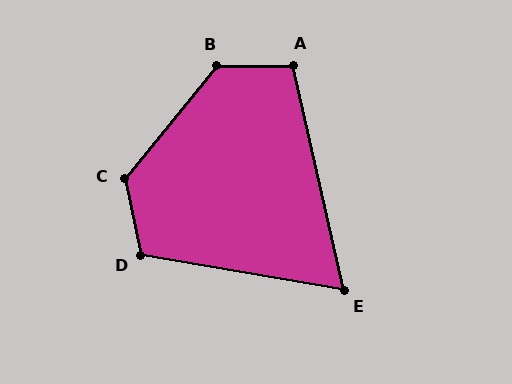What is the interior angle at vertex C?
Approximately 129 degrees (obtuse).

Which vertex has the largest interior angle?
B, at approximately 130 degrees.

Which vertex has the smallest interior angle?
E, at approximately 68 degrees.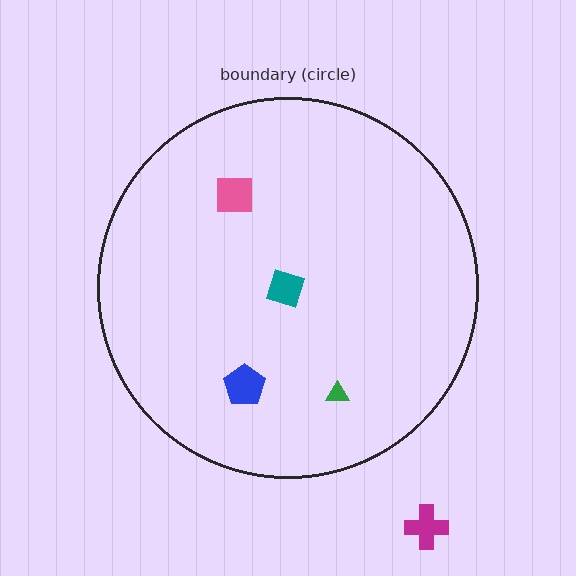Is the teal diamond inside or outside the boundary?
Inside.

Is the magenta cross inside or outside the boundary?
Outside.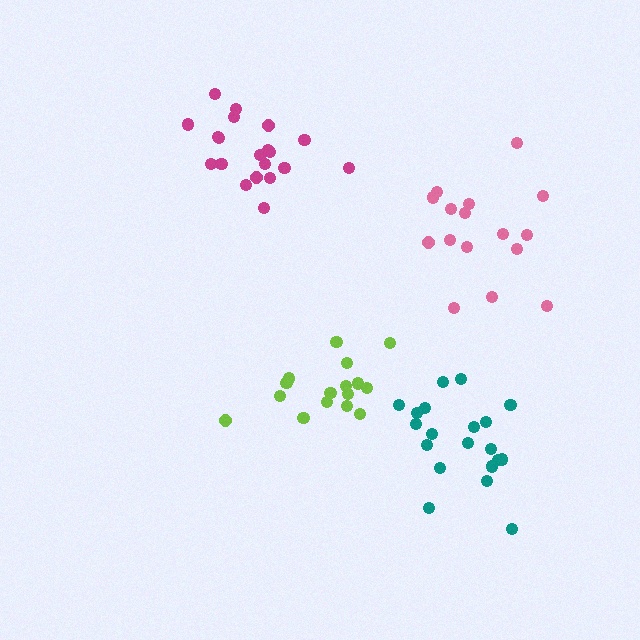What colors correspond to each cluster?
The clusters are colored: lime, magenta, pink, teal.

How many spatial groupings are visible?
There are 4 spatial groupings.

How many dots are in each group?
Group 1: 16 dots, Group 2: 20 dots, Group 3: 16 dots, Group 4: 20 dots (72 total).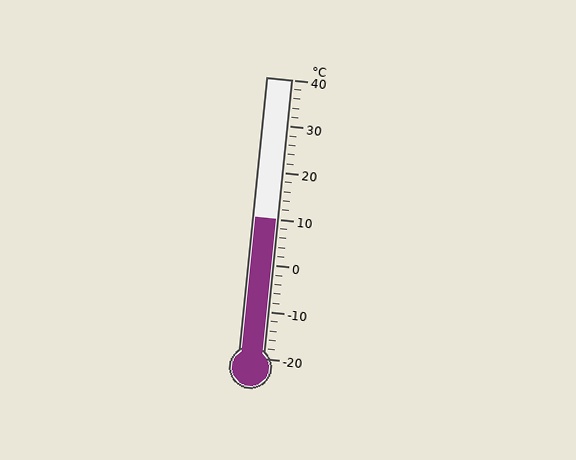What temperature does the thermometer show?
The thermometer shows approximately 10°C.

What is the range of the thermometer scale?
The thermometer scale ranges from -20°C to 40°C.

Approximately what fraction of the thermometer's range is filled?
The thermometer is filled to approximately 50% of its range.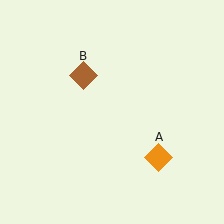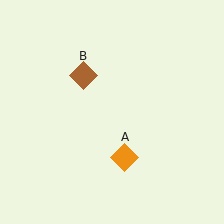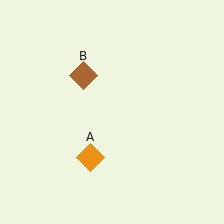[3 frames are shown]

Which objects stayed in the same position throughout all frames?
Brown diamond (object B) remained stationary.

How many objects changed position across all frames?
1 object changed position: orange diamond (object A).